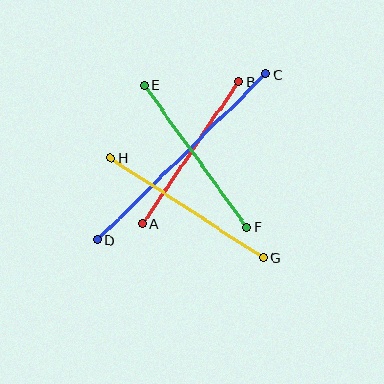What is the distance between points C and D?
The distance is approximately 236 pixels.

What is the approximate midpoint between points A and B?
The midpoint is at approximately (191, 153) pixels.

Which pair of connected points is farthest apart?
Points C and D are farthest apart.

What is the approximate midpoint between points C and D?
The midpoint is at approximately (182, 157) pixels.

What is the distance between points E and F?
The distance is approximately 176 pixels.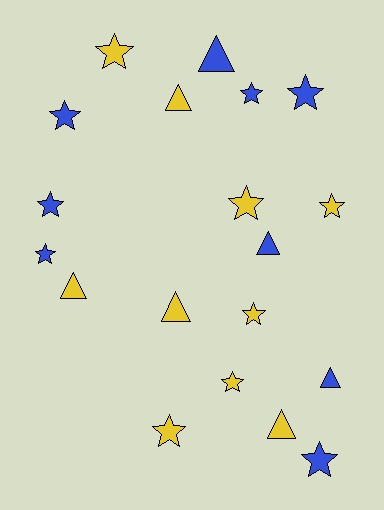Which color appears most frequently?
Yellow, with 10 objects.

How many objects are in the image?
There are 19 objects.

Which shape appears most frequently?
Star, with 12 objects.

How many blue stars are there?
There are 6 blue stars.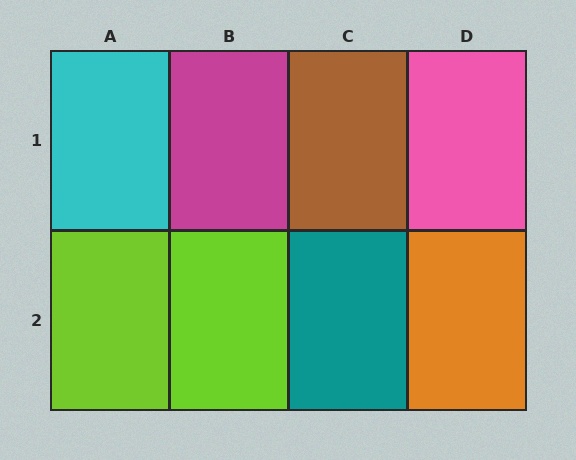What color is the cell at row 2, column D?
Orange.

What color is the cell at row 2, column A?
Lime.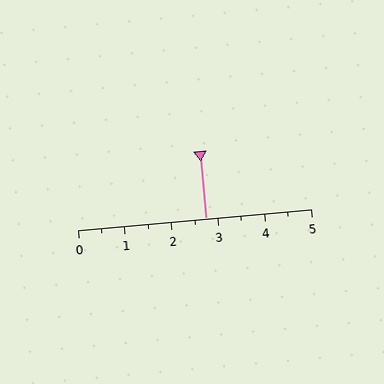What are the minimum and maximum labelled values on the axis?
The axis runs from 0 to 5.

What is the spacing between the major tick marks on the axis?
The major ticks are spaced 1 apart.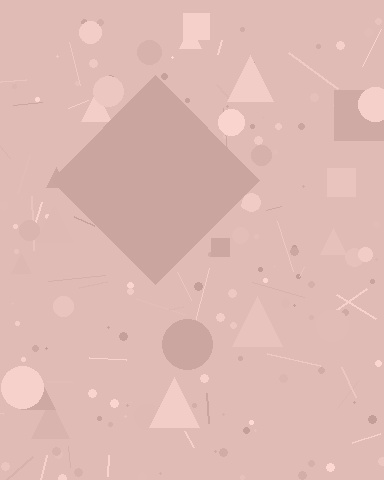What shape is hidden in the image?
A diamond is hidden in the image.